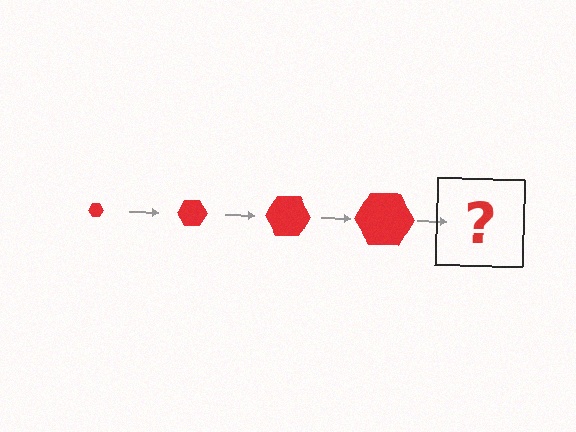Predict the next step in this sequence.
The next step is a red hexagon, larger than the previous one.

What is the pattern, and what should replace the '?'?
The pattern is that the hexagon gets progressively larger each step. The '?' should be a red hexagon, larger than the previous one.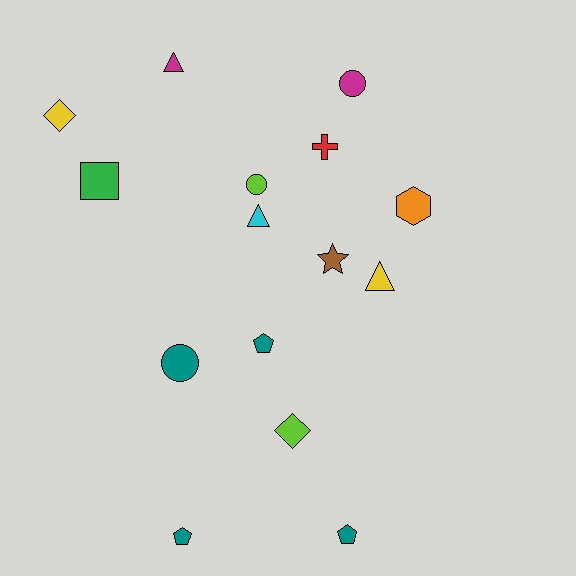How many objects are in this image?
There are 15 objects.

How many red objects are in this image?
There is 1 red object.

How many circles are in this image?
There are 3 circles.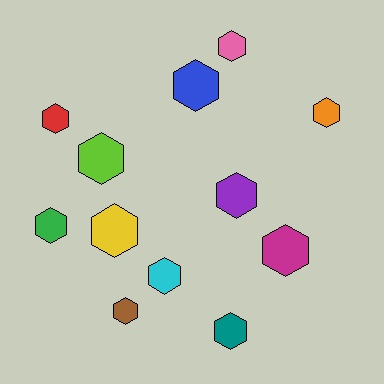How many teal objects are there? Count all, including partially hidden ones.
There is 1 teal object.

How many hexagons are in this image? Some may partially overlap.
There are 12 hexagons.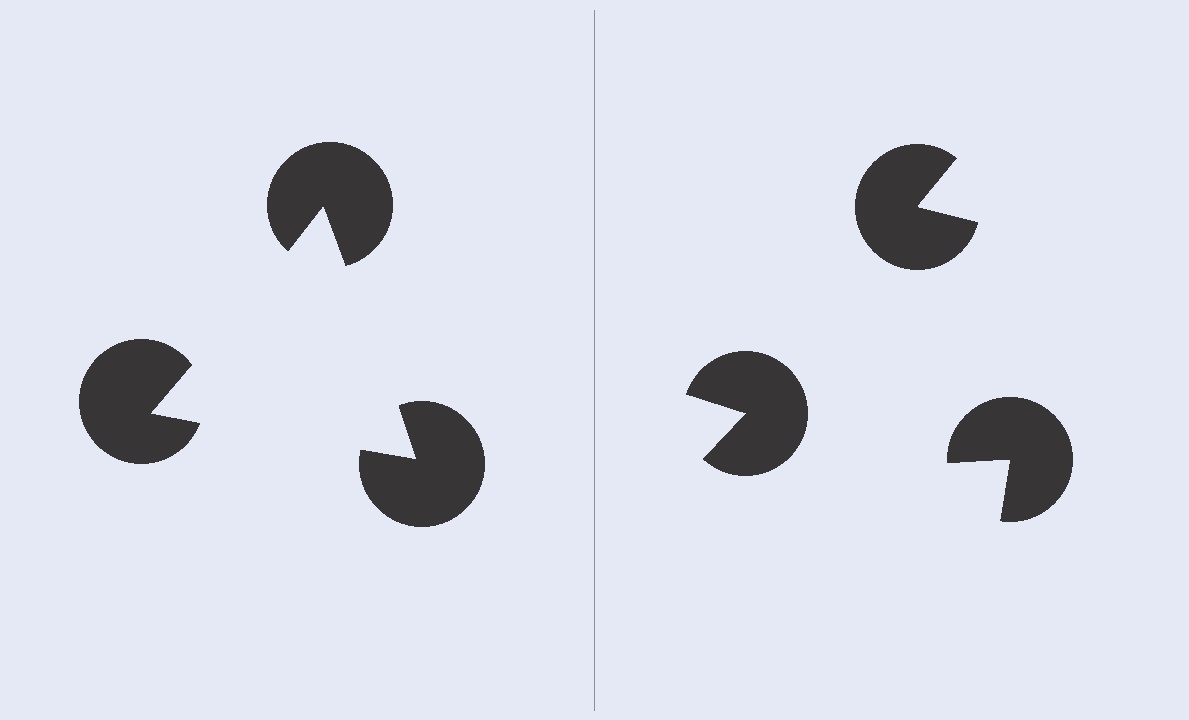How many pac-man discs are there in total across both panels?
6 — 3 on each side.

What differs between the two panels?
The pac-man discs are positioned identically on both sides; only the wedge orientations differ. On the left they align to a triangle; on the right they are misaligned.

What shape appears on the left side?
An illusory triangle.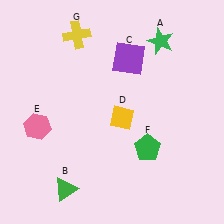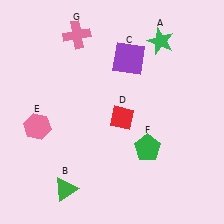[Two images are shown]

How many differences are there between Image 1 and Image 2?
There are 2 differences between the two images.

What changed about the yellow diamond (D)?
In Image 1, D is yellow. In Image 2, it changed to red.